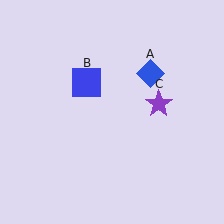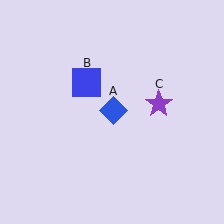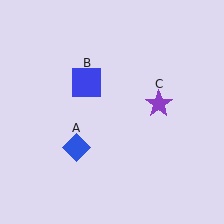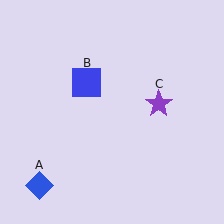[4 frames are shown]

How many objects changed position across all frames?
1 object changed position: blue diamond (object A).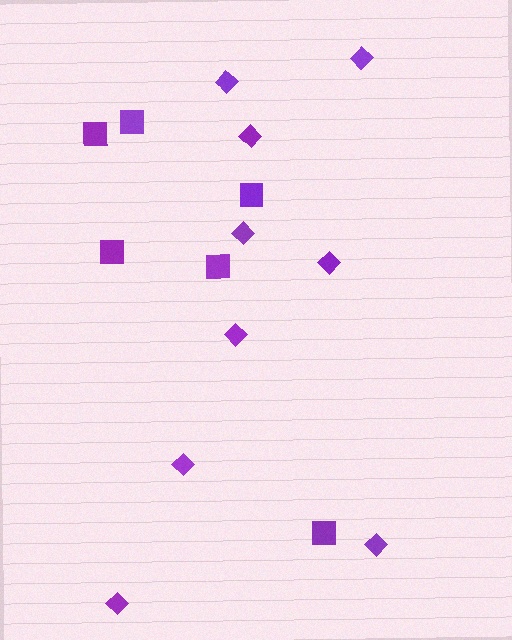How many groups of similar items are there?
There are 2 groups: one group of squares (6) and one group of diamonds (9).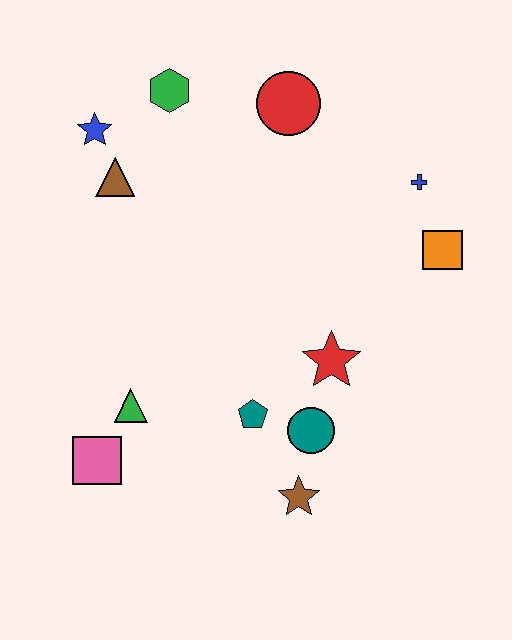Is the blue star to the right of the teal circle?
No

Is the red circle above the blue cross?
Yes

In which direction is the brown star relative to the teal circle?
The brown star is below the teal circle.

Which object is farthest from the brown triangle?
The brown star is farthest from the brown triangle.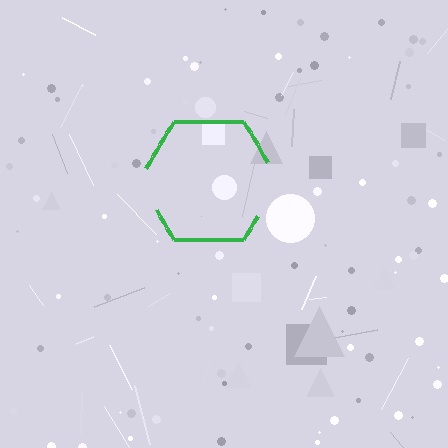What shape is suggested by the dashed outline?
The dashed outline suggests a hexagon.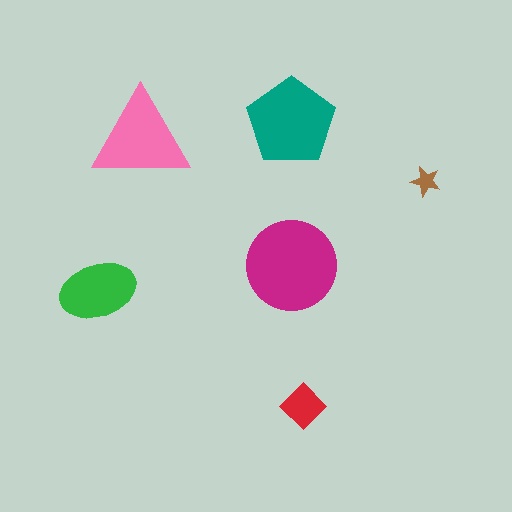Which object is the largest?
The magenta circle.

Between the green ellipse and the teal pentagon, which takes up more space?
The teal pentagon.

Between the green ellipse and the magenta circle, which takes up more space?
The magenta circle.